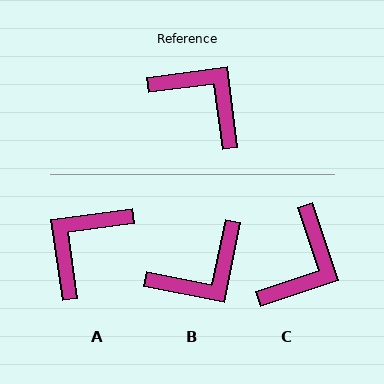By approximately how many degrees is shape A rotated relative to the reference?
Approximately 91 degrees counter-clockwise.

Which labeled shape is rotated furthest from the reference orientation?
B, about 109 degrees away.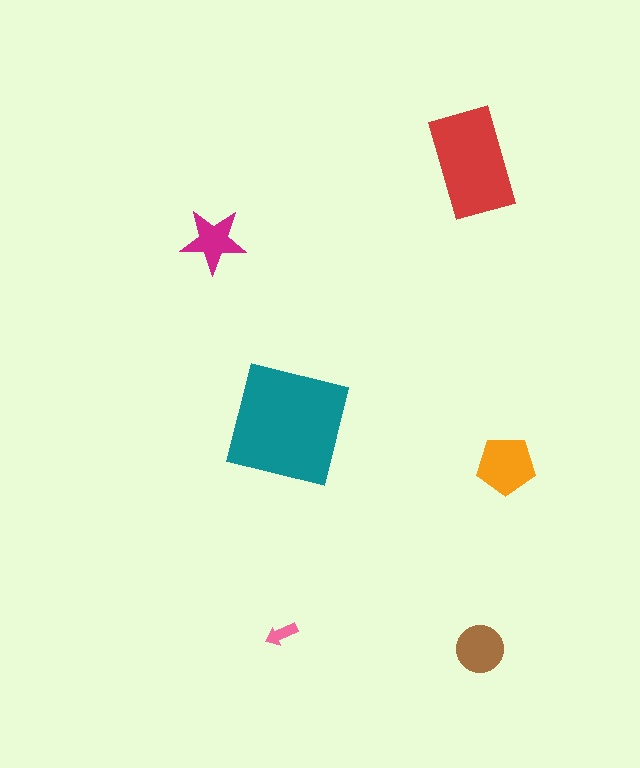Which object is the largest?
The teal square.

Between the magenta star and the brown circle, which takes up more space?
The brown circle.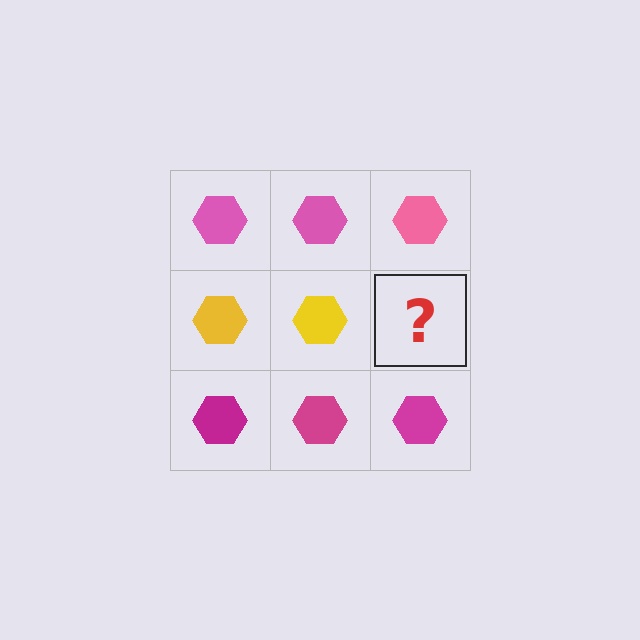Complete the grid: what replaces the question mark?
The question mark should be replaced with a yellow hexagon.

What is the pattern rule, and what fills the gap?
The rule is that each row has a consistent color. The gap should be filled with a yellow hexagon.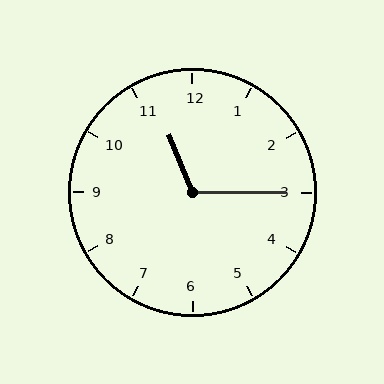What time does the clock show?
11:15.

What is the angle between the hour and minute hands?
Approximately 112 degrees.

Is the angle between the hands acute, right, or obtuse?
It is obtuse.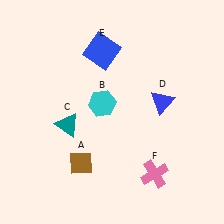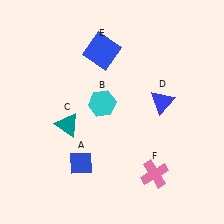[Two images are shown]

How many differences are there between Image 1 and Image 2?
There is 1 difference between the two images.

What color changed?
The diamond (A) changed from brown in Image 1 to blue in Image 2.